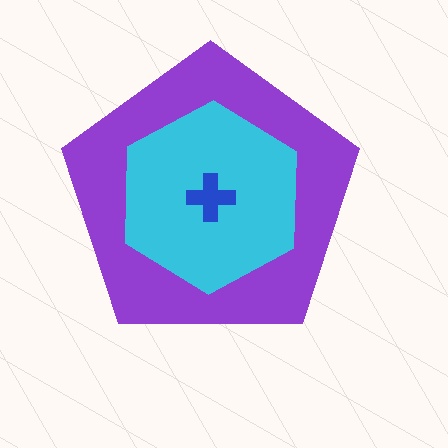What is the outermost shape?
The purple pentagon.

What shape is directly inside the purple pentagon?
The cyan hexagon.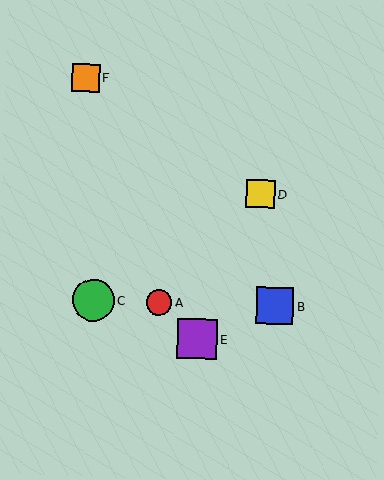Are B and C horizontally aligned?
Yes, both are at y≈306.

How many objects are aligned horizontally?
3 objects (A, B, C) are aligned horizontally.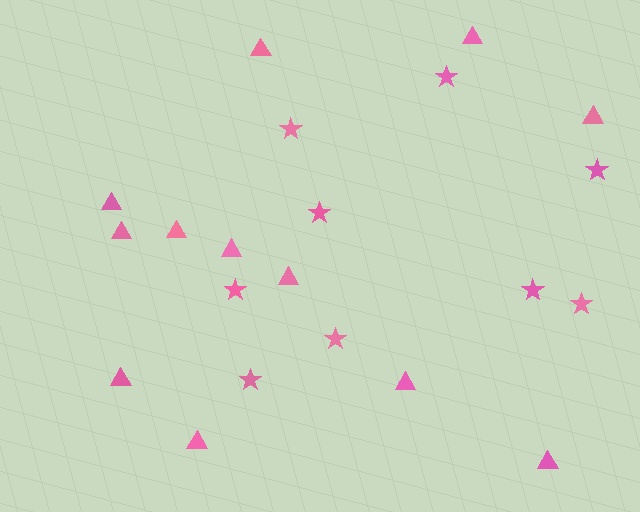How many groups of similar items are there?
There are 2 groups: one group of stars (9) and one group of triangles (12).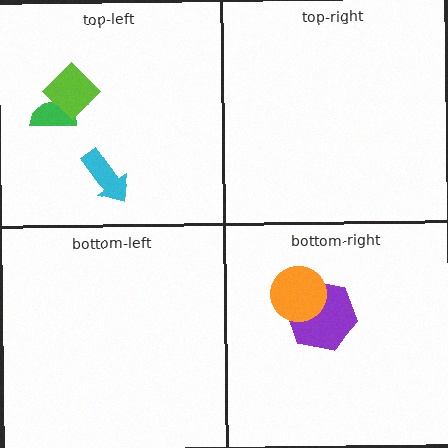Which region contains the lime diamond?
The top-left region.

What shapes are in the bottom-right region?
The purple hexagon, the orange circle.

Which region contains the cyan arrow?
The top-left region.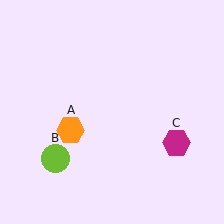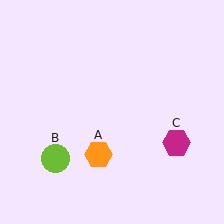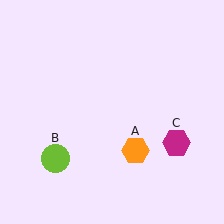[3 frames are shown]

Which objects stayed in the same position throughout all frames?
Lime circle (object B) and magenta hexagon (object C) remained stationary.